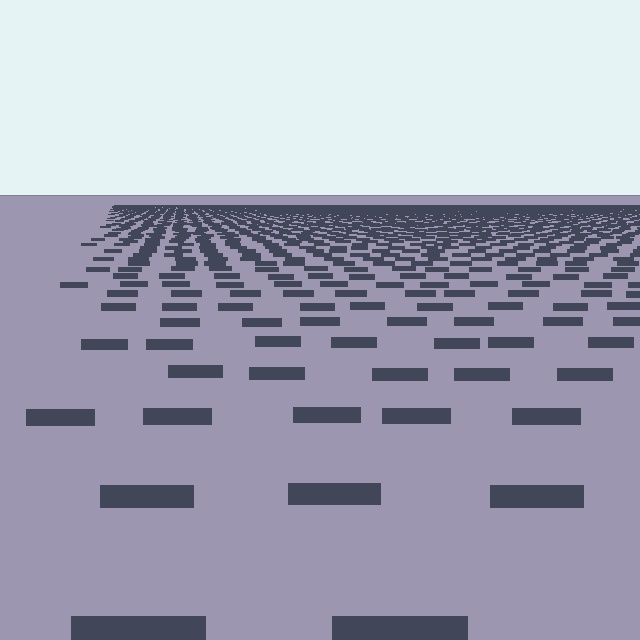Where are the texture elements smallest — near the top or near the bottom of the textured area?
Near the top.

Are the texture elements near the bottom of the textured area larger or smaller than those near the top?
Larger. Near the bottom, elements are closer to the viewer and appear at a bigger on-screen size.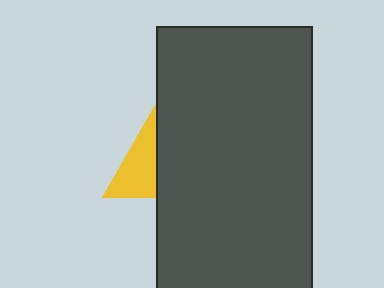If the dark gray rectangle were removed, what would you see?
You would see the complete yellow triangle.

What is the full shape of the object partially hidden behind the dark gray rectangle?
The partially hidden object is a yellow triangle.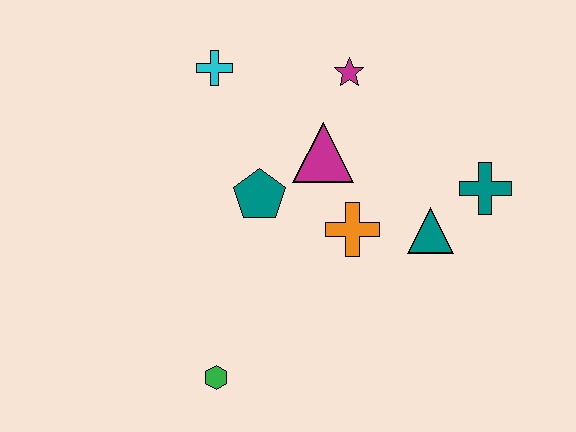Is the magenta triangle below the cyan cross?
Yes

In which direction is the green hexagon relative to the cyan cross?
The green hexagon is below the cyan cross.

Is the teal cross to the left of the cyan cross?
No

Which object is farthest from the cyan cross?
The green hexagon is farthest from the cyan cross.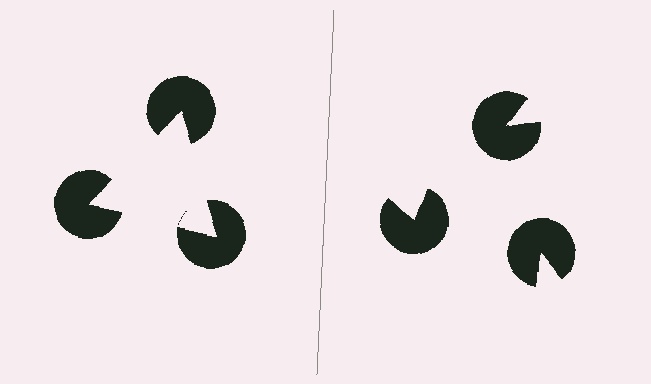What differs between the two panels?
The pac-man discs are positioned identically on both sides; only the wedge orientations differ. On the left they align to a triangle; on the right they are misaligned.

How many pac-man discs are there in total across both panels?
6 — 3 on each side.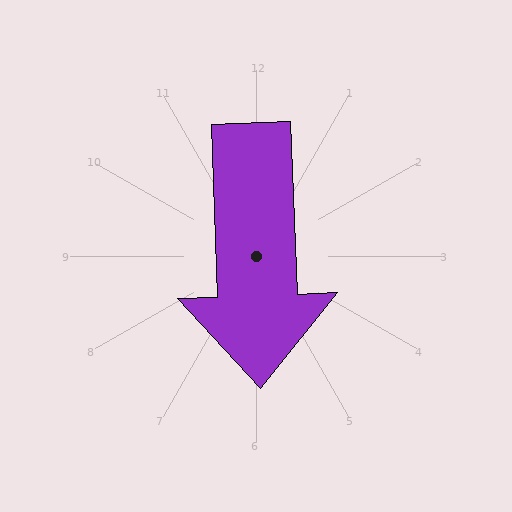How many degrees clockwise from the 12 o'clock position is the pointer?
Approximately 178 degrees.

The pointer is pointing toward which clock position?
Roughly 6 o'clock.